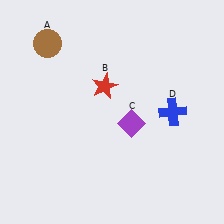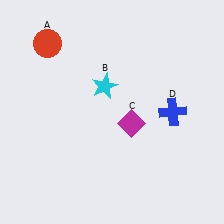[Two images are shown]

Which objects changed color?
A changed from brown to red. B changed from red to cyan. C changed from purple to magenta.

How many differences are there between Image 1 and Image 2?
There are 3 differences between the two images.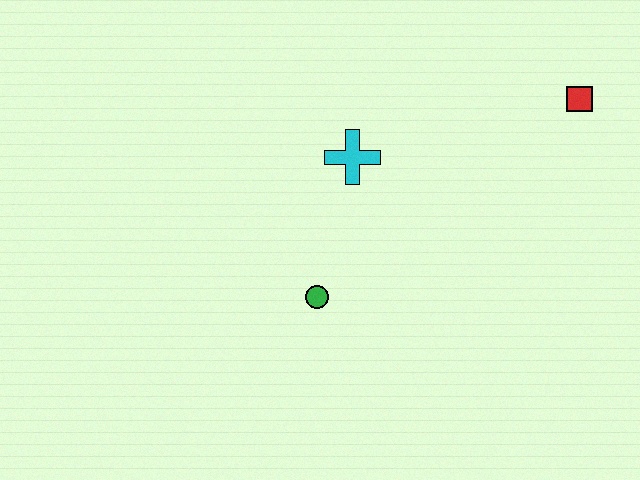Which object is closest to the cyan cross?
The green circle is closest to the cyan cross.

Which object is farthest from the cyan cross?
The red square is farthest from the cyan cross.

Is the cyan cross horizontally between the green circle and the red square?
Yes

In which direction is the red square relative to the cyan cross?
The red square is to the right of the cyan cross.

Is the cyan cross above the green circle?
Yes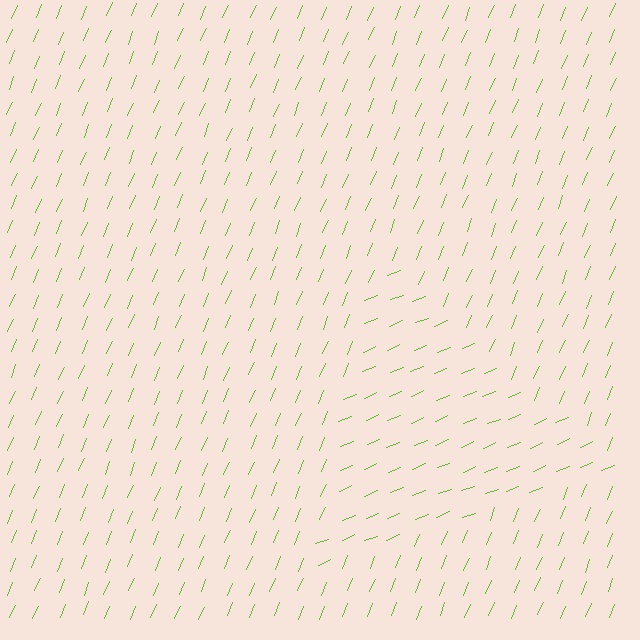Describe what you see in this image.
The image is filled with small lime line segments. A triangle region in the image has lines oriented differently from the surrounding lines, creating a visible texture boundary.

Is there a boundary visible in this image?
Yes, there is a texture boundary formed by a change in line orientation.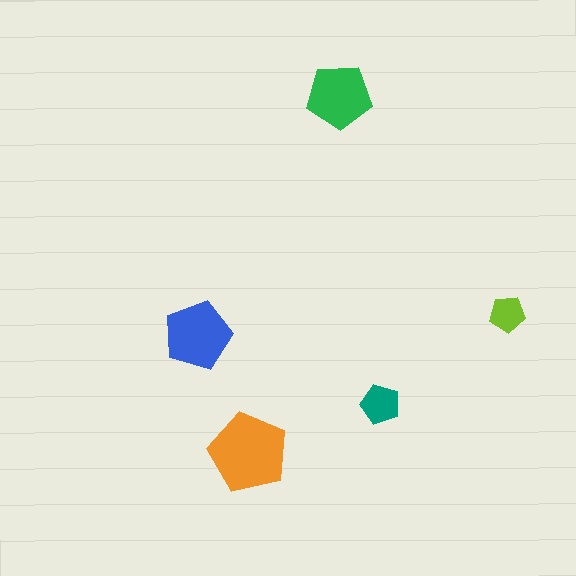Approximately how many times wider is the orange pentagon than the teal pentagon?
About 2 times wider.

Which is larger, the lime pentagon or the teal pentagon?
The teal one.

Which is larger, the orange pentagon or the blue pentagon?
The orange one.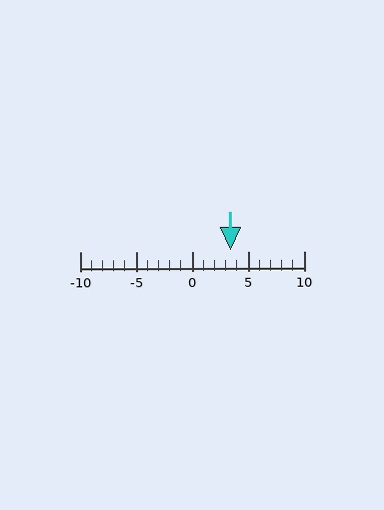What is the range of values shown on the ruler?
The ruler shows values from -10 to 10.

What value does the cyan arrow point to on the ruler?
The cyan arrow points to approximately 3.